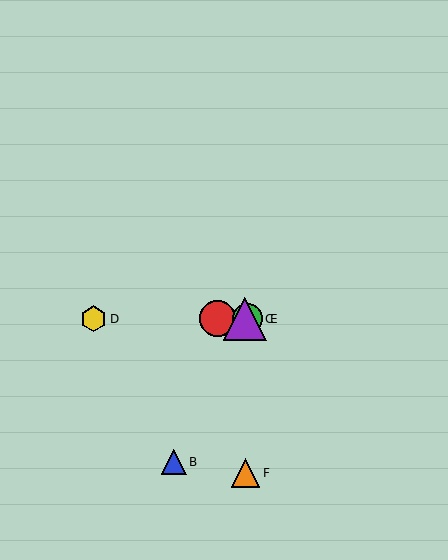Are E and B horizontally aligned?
No, E is at y≈319 and B is at y≈462.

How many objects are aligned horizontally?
4 objects (A, C, D, E) are aligned horizontally.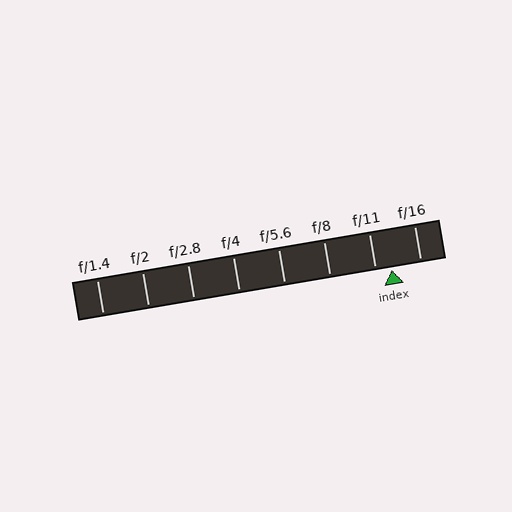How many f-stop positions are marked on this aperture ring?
There are 8 f-stop positions marked.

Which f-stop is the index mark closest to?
The index mark is closest to f/11.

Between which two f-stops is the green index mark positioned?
The index mark is between f/11 and f/16.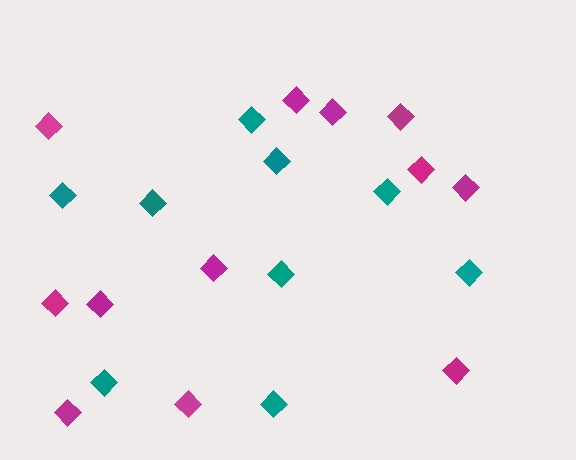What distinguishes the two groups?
There are 2 groups: one group of teal diamonds (9) and one group of magenta diamonds (12).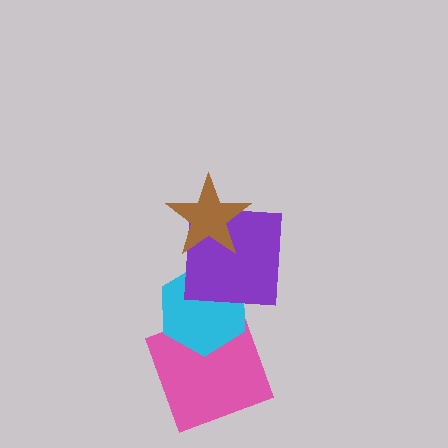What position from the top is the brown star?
The brown star is 1st from the top.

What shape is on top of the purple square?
The brown star is on top of the purple square.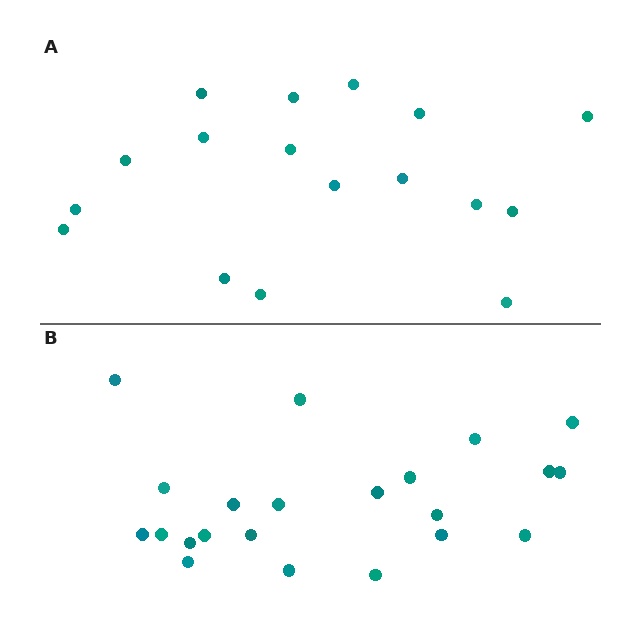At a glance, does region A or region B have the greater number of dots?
Region B (the bottom region) has more dots.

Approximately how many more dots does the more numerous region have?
Region B has about 5 more dots than region A.